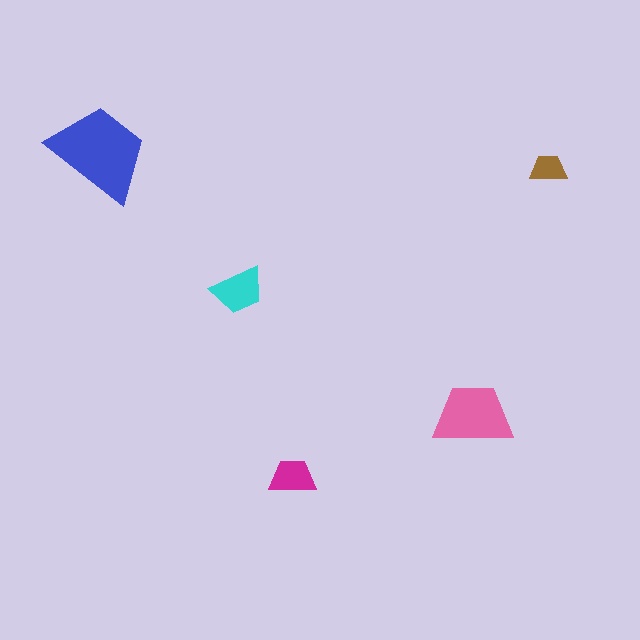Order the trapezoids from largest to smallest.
the blue one, the pink one, the cyan one, the magenta one, the brown one.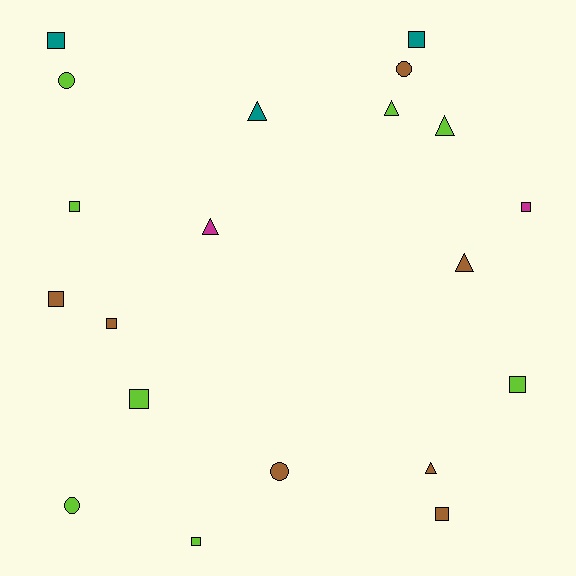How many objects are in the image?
There are 20 objects.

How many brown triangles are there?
There are 2 brown triangles.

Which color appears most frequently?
Lime, with 8 objects.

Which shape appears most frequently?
Square, with 10 objects.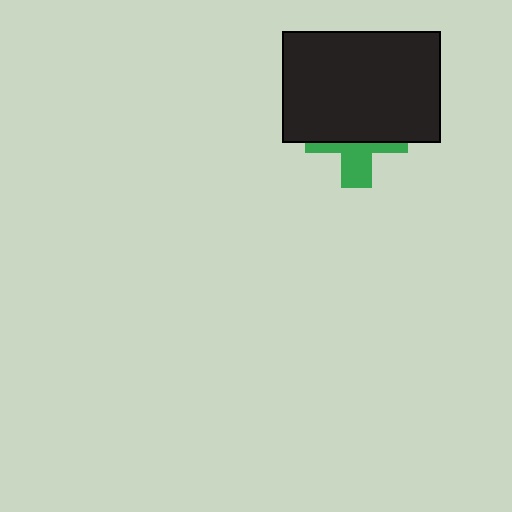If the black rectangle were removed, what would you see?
You would see the complete green cross.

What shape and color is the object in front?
The object in front is a black rectangle.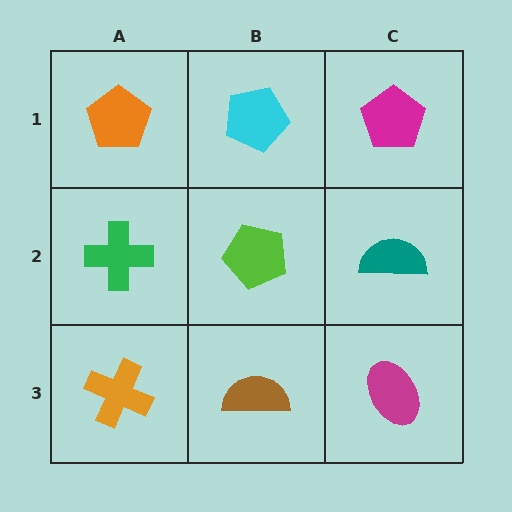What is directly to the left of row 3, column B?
An orange cross.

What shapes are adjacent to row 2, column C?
A magenta pentagon (row 1, column C), a magenta ellipse (row 3, column C), a lime pentagon (row 2, column B).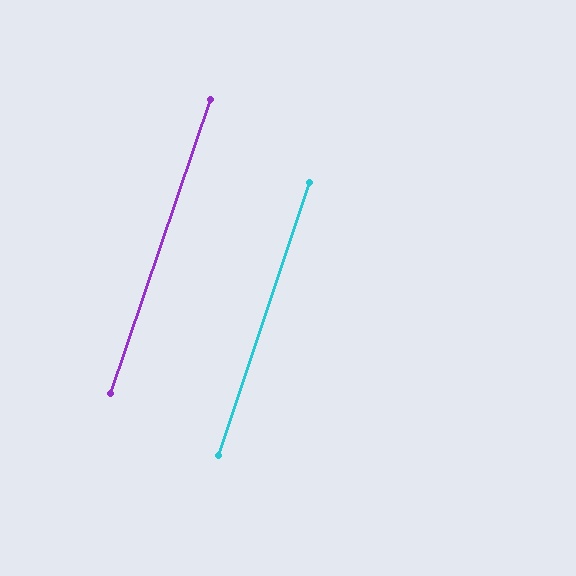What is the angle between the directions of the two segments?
Approximately 0 degrees.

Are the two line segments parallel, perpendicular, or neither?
Parallel — their directions differ by only 0.4°.